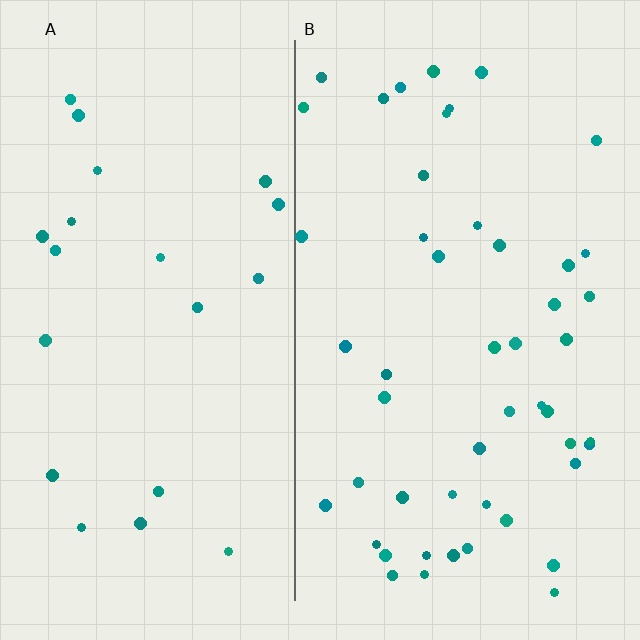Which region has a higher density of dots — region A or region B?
B (the right).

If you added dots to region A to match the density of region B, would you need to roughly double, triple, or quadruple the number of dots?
Approximately double.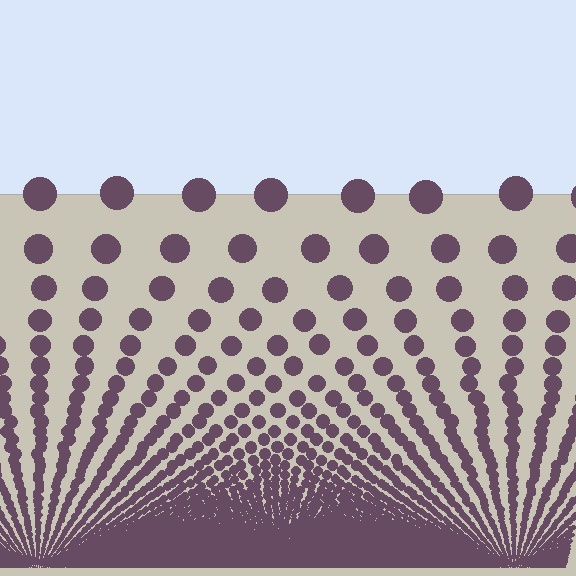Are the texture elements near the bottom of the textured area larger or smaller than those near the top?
Smaller. The gradient is inverted — elements near the bottom are smaller and denser.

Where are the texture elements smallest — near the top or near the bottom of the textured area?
Near the bottom.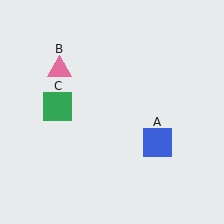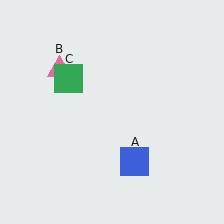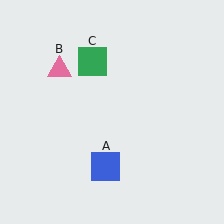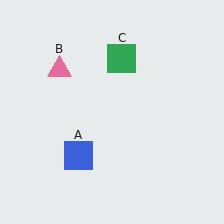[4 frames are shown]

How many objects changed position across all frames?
2 objects changed position: blue square (object A), green square (object C).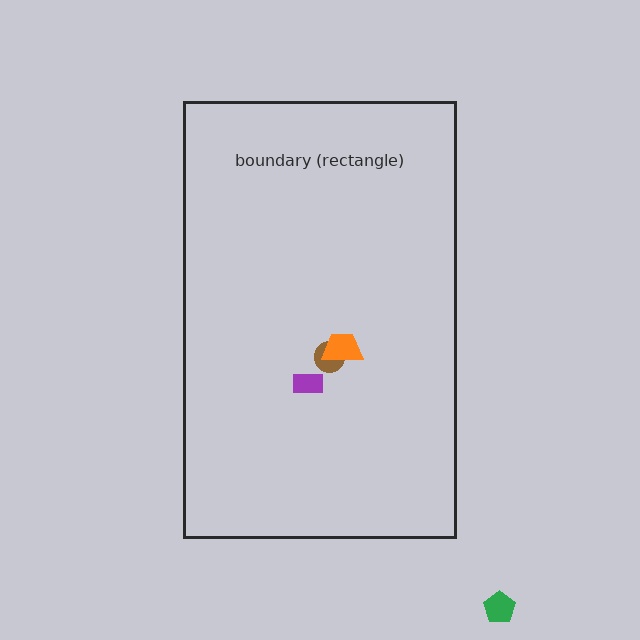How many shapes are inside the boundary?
3 inside, 1 outside.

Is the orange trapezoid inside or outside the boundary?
Inside.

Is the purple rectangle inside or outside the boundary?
Inside.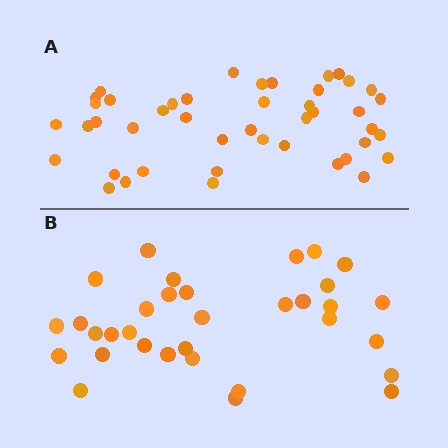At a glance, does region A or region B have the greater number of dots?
Region A (the top region) has more dots.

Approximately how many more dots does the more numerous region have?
Region A has roughly 12 or so more dots than region B.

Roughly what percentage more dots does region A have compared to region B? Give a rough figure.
About 35% more.